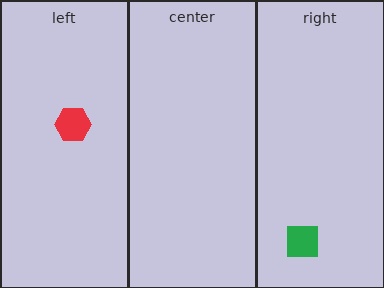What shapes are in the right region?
The lime square, the green square.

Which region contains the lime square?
The right region.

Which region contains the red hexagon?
The left region.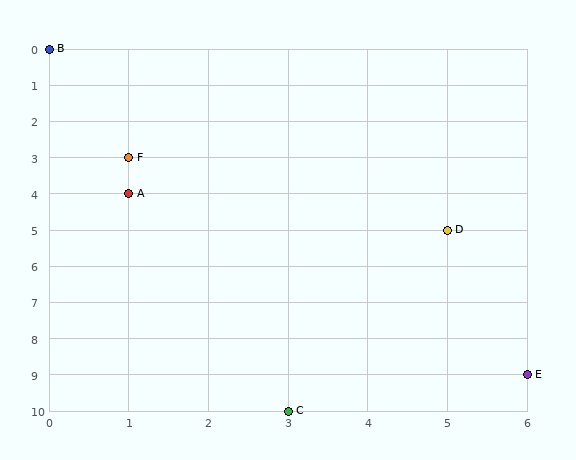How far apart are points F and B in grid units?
Points F and B are 1 column and 3 rows apart (about 3.2 grid units diagonally).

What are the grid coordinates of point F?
Point F is at grid coordinates (1, 3).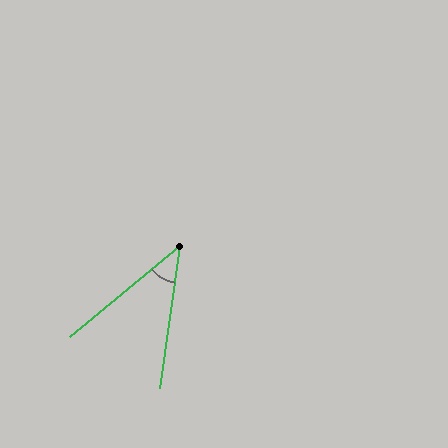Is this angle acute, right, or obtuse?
It is acute.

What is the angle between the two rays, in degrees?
Approximately 42 degrees.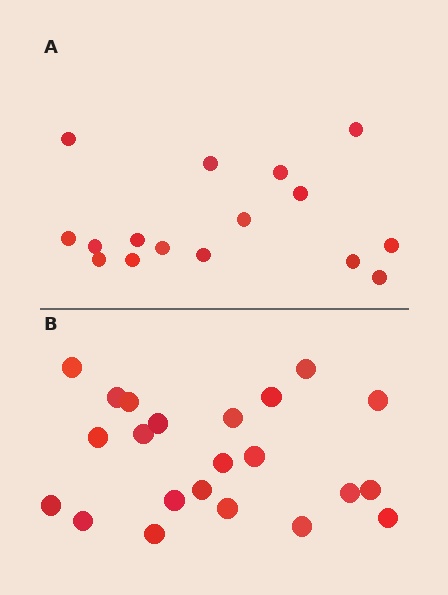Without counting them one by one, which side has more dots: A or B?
Region B (the bottom region) has more dots.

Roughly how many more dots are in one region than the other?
Region B has about 6 more dots than region A.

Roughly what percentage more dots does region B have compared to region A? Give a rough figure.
About 40% more.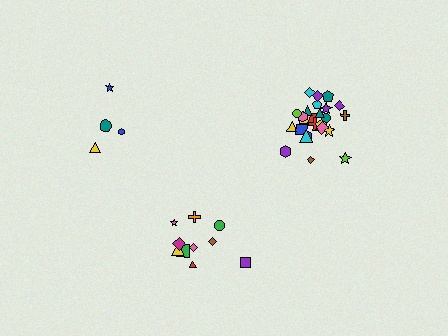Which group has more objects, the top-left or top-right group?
The top-right group.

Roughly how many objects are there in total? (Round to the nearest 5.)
Roughly 40 objects in total.